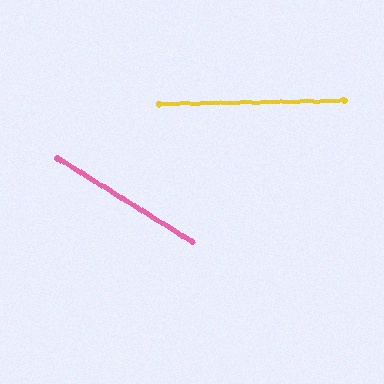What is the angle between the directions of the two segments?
Approximately 33 degrees.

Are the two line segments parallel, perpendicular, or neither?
Neither parallel nor perpendicular — they differ by about 33°.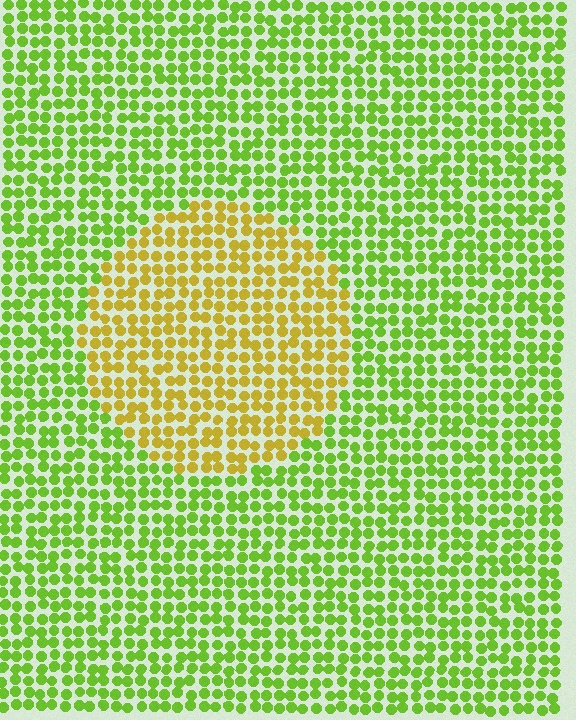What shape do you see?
I see a circle.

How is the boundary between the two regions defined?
The boundary is defined purely by a slight shift in hue (about 43 degrees). Spacing, size, and orientation are identical on both sides.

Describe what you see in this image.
The image is filled with small lime elements in a uniform arrangement. A circle-shaped region is visible where the elements are tinted to a slightly different hue, forming a subtle color boundary.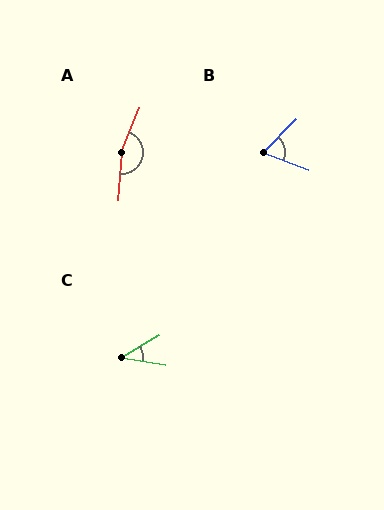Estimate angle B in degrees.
Approximately 66 degrees.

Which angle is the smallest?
C, at approximately 40 degrees.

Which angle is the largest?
A, at approximately 161 degrees.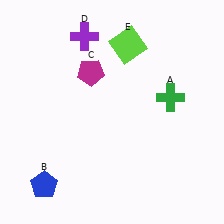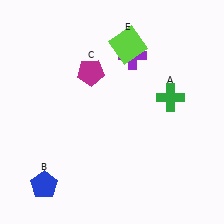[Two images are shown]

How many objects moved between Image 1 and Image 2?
1 object moved between the two images.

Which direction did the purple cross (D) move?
The purple cross (D) moved right.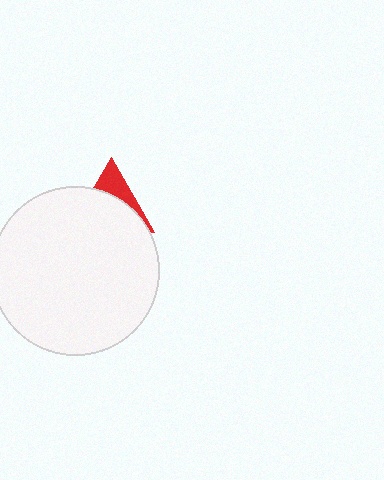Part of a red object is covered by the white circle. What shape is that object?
It is a triangle.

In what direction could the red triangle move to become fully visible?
The red triangle could move up. That would shift it out from behind the white circle entirely.